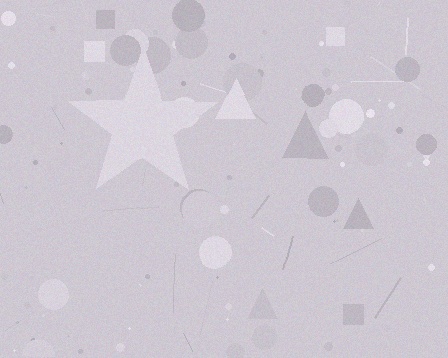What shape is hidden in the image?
A star is hidden in the image.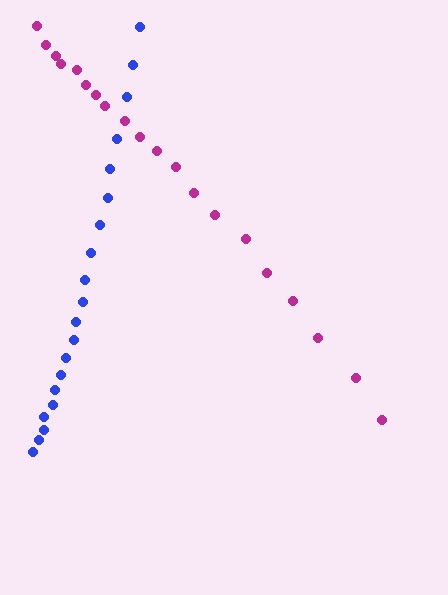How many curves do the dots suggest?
There are 2 distinct paths.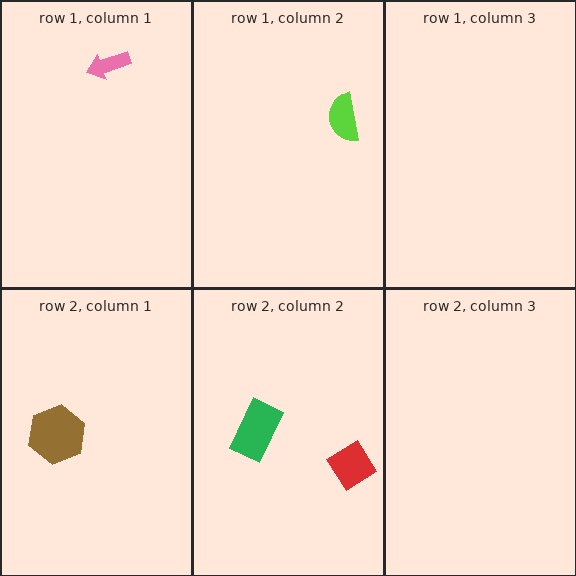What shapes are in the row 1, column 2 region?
The lime semicircle.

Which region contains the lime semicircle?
The row 1, column 2 region.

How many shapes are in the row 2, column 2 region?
2.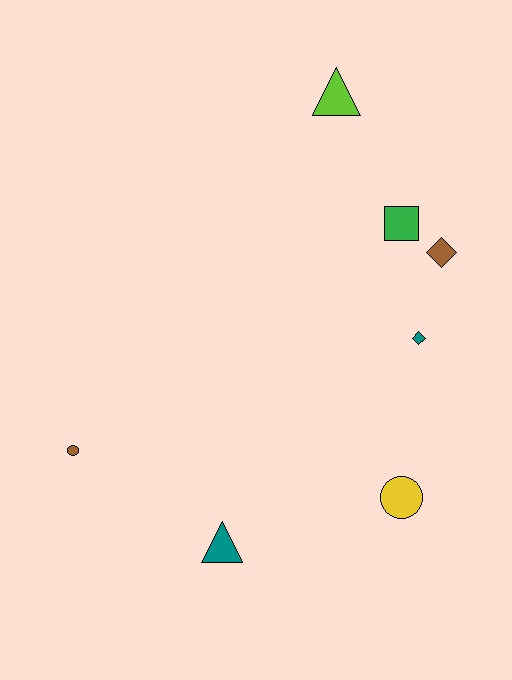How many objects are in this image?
There are 7 objects.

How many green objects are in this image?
There is 1 green object.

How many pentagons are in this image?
There are no pentagons.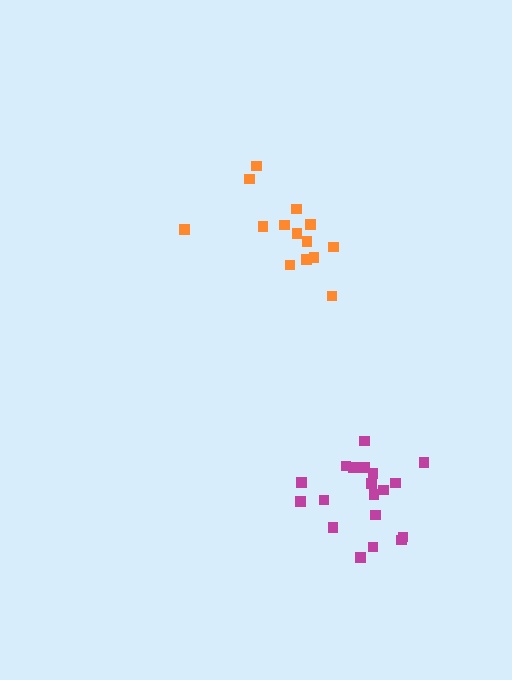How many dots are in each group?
Group 1: 19 dots, Group 2: 14 dots (33 total).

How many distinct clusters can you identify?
There are 2 distinct clusters.